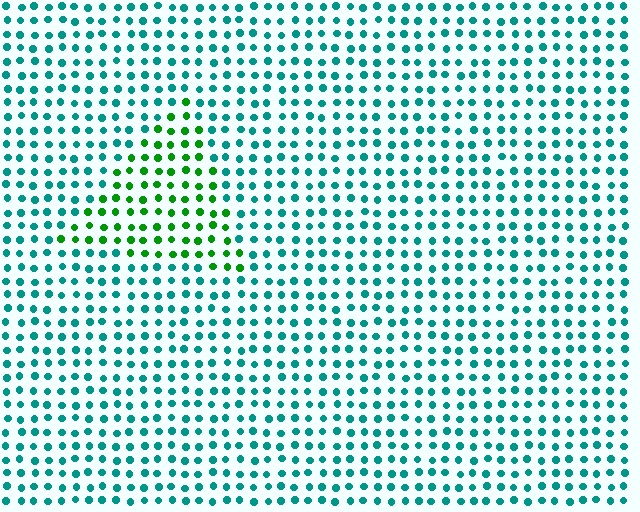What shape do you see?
I see a triangle.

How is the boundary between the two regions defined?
The boundary is defined purely by a slight shift in hue (about 51 degrees). Spacing, size, and orientation are identical on both sides.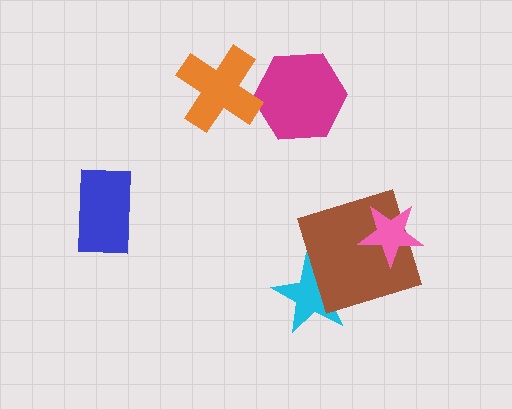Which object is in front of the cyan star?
The brown square is in front of the cyan star.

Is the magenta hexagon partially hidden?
Yes, it is partially covered by another shape.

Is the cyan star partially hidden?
Yes, it is partially covered by another shape.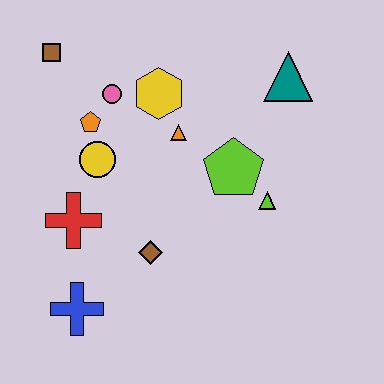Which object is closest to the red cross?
The yellow circle is closest to the red cross.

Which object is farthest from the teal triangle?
The blue cross is farthest from the teal triangle.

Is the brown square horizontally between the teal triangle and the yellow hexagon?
No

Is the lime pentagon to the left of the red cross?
No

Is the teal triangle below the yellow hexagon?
No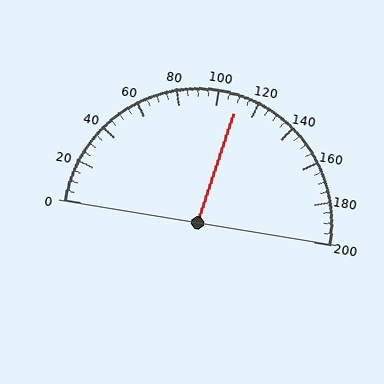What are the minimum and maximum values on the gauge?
The gauge ranges from 0 to 200.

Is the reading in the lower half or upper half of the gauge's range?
The reading is in the upper half of the range (0 to 200).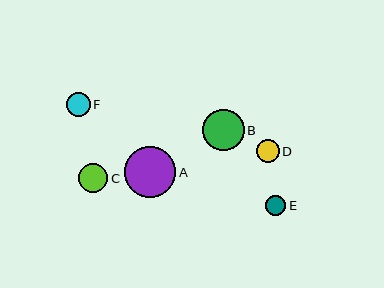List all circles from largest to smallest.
From largest to smallest: A, B, C, F, D, E.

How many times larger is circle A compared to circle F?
Circle A is approximately 2.1 times the size of circle F.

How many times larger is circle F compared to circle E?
Circle F is approximately 1.2 times the size of circle E.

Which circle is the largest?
Circle A is the largest with a size of approximately 51 pixels.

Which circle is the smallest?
Circle E is the smallest with a size of approximately 20 pixels.